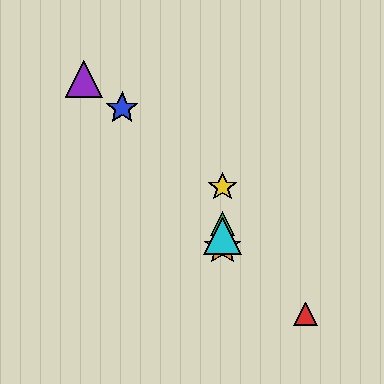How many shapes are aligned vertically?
4 shapes (the green triangle, the yellow star, the orange star, the cyan triangle) are aligned vertically.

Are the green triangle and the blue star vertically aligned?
No, the green triangle is at x≈222 and the blue star is at x≈122.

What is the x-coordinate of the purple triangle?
The purple triangle is at x≈84.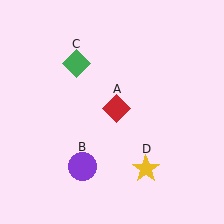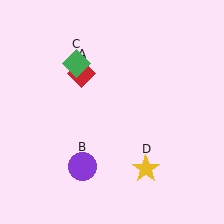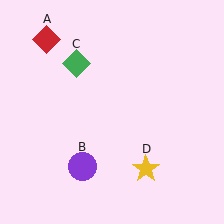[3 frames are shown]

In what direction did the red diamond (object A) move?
The red diamond (object A) moved up and to the left.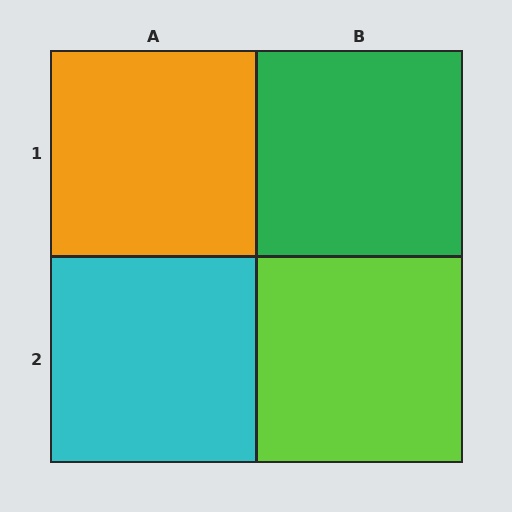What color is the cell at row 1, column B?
Green.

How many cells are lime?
1 cell is lime.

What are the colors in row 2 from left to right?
Cyan, lime.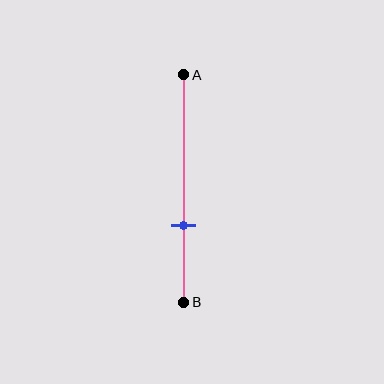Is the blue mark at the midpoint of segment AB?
No, the mark is at about 65% from A, not at the 50% midpoint.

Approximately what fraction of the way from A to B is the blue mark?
The blue mark is approximately 65% of the way from A to B.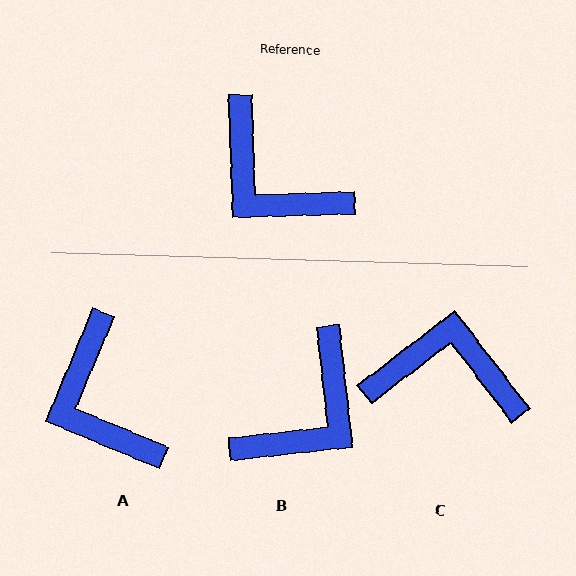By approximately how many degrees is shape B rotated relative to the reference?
Approximately 95 degrees counter-clockwise.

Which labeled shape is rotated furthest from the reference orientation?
C, about 144 degrees away.